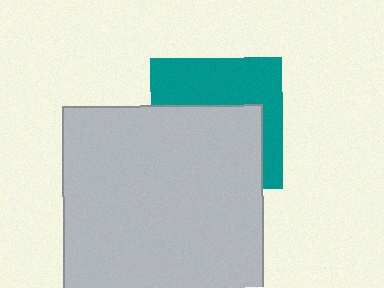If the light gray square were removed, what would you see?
You would see the complete teal square.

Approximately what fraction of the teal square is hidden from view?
Roughly 54% of the teal square is hidden behind the light gray square.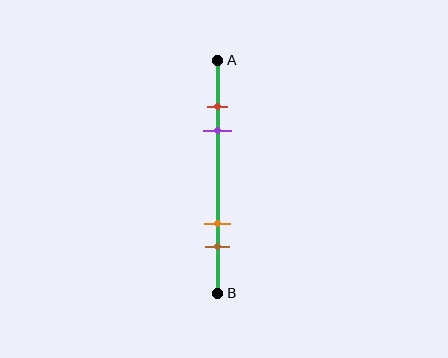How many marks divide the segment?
There are 4 marks dividing the segment.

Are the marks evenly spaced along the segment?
No, the marks are not evenly spaced.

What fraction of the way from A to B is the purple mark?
The purple mark is approximately 30% (0.3) of the way from A to B.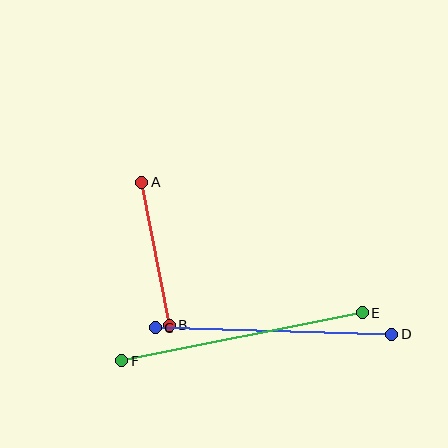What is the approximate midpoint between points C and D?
The midpoint is at approximately (274, 331) pixels.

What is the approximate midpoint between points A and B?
The midpoint is at approximately (156, 254) pixels.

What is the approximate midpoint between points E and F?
The midpoint is at approximately (242, 337) pixels.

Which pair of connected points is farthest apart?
Points E and F are farthest apart.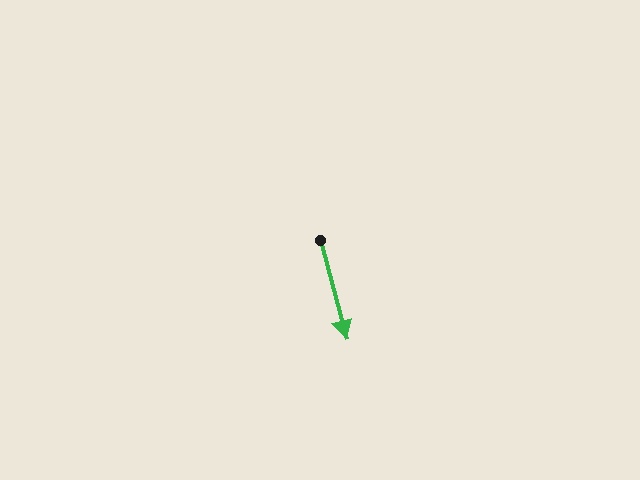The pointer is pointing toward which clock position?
Roughly 6 o'clock.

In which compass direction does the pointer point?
South.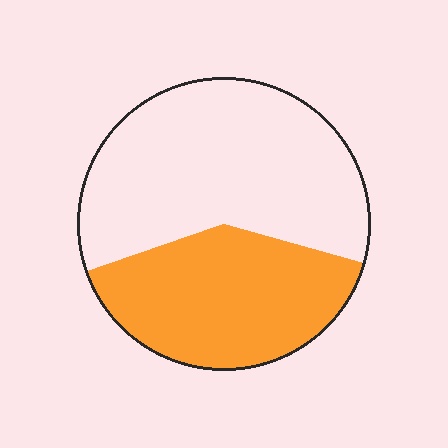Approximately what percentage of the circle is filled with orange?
Approximately 40%.